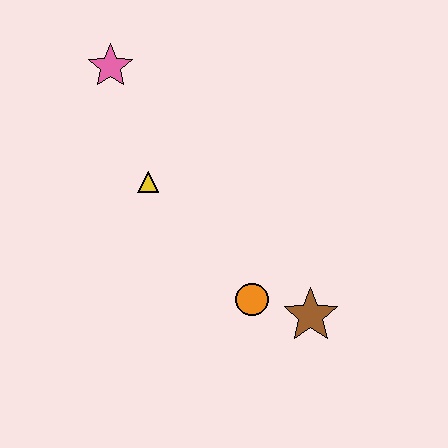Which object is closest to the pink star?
The yellow triangle is closest to the pink star.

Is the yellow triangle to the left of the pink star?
No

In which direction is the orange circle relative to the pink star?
The orange circle is below the pink star.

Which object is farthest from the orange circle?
The pink star is farthest from the orange circle.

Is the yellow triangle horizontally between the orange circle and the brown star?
No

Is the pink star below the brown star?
No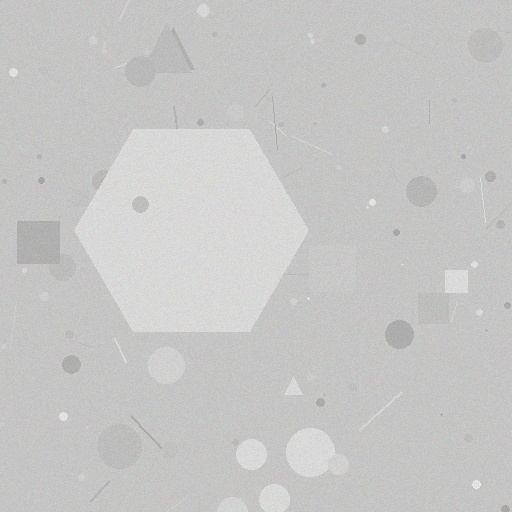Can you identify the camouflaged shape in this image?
The camouflaged shape is a hexagon.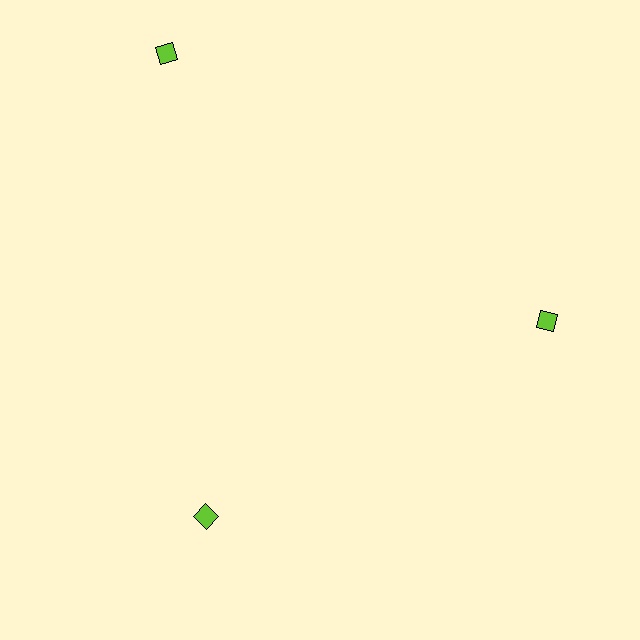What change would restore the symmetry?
The symmetry would be restored by moving it inward, back onto the ring so that all 3 diamonds sit at equal angles and equal distance from the center.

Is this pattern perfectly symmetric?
No. The 3 lime diamonds are arranged in a ring, but one element near the 11 o'clock position is pushed outward from the center, breaking the 3-fold rotational symmetry.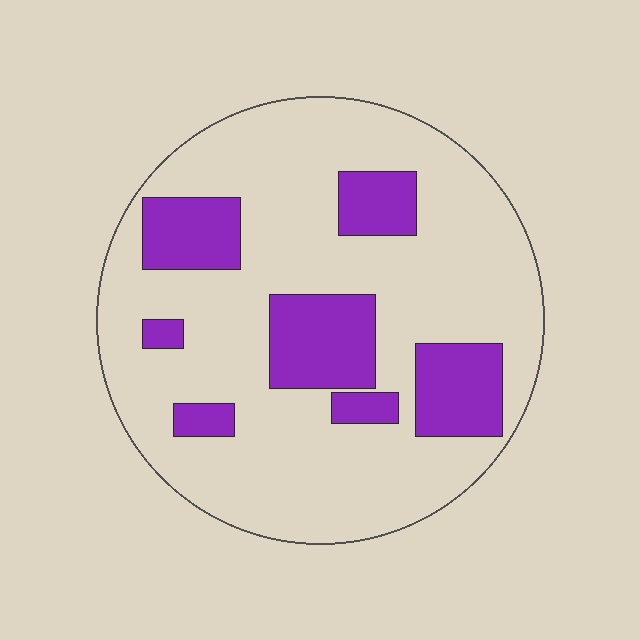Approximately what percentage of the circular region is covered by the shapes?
Approximately 25%.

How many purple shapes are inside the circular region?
7.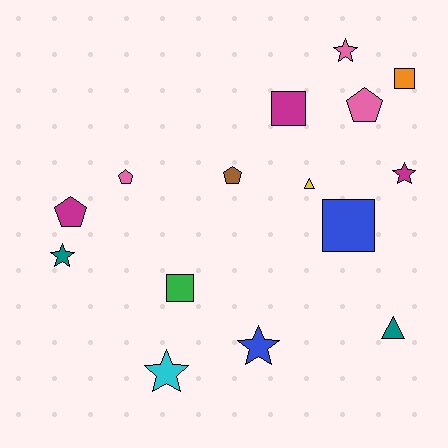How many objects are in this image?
There are 15 objects.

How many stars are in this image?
There are 5 stars.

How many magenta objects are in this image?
There are 3 magenta objects.